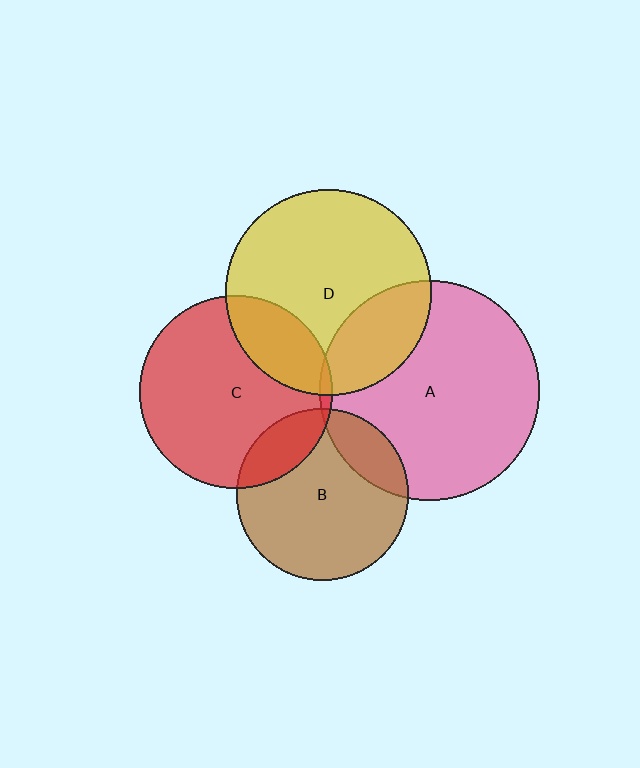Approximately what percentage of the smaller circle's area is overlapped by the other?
Approximately 25%.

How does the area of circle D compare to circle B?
Approximately 1.4 times.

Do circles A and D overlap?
Yes.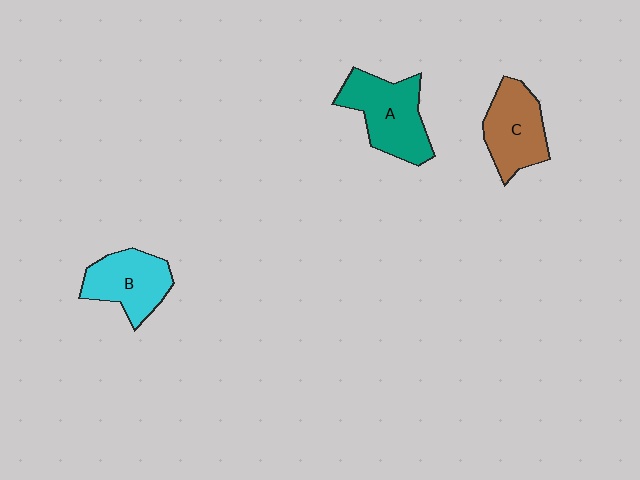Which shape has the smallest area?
Shape B (cyan).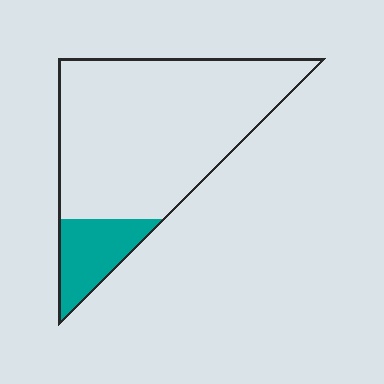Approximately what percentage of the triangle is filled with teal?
Approximately 15%.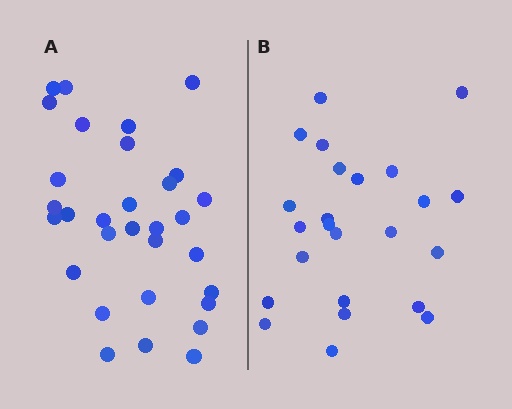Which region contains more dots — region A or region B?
Region A (the left region) has more dots.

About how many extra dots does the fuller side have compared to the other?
Region A has roughly 8 or so more dots than region B.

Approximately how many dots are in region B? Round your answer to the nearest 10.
About 20 dots. (The exact count is 24, which rounds to 20.)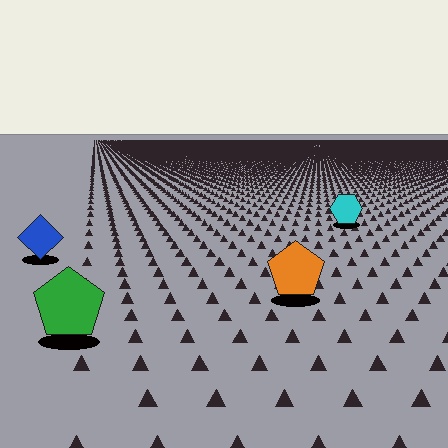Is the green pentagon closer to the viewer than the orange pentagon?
Yes. The green pentagon is closer — you can tell from the texture gradient: the ground texture is coarser near it.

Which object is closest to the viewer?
The green pentagon is closest. The texture marks near it are larger and more spread out.